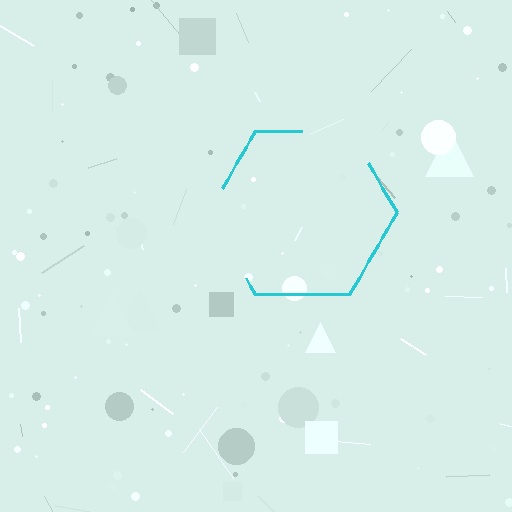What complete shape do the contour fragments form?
The contour fragments form a hexagon.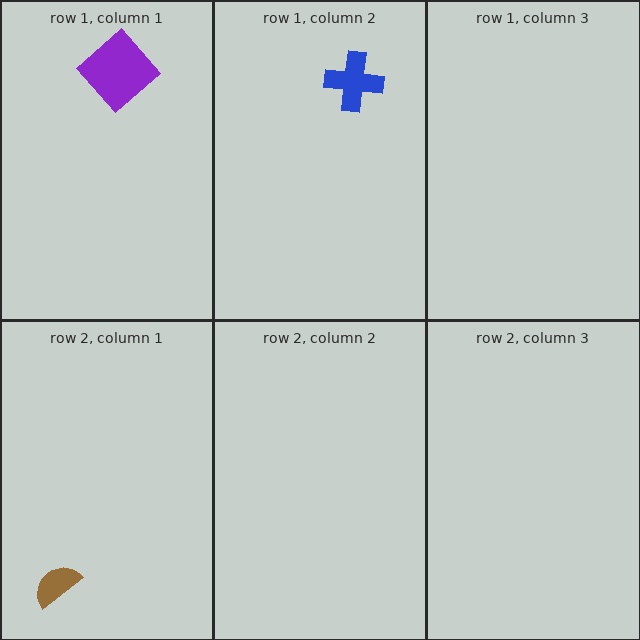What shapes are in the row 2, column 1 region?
The brown semicircle.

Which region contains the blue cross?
The row 1, column 2 region.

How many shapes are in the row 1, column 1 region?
1.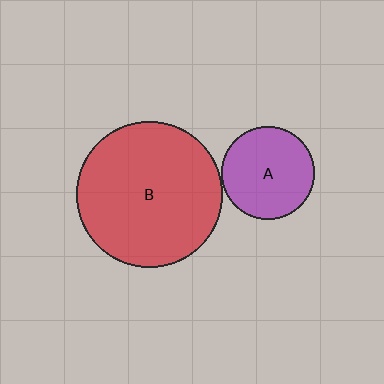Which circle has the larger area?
Circle B (red).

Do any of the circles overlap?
No, none of the circles overlap.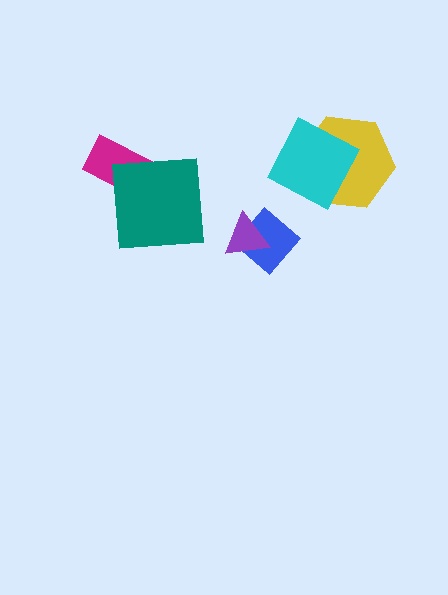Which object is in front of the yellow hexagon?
The cyan diamond is in front of the yellow hexagon.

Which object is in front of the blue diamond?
The purple triangle is in front of the blue diamond.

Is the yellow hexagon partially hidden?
Yes, it is partially covered by another shape.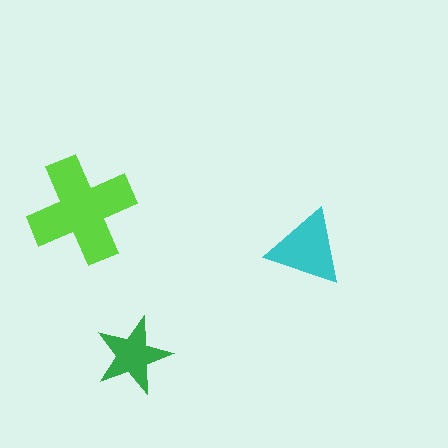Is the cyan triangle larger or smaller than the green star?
Larger.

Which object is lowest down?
The green star is bottommost.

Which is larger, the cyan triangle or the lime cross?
The lime cross.